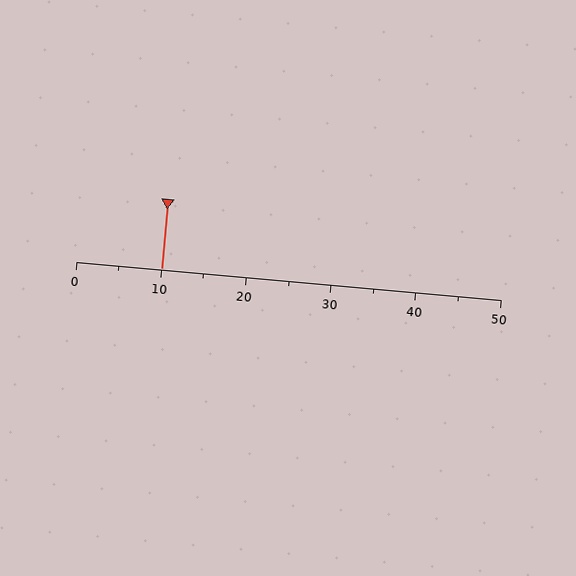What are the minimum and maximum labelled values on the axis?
The axis runs from 0 to 50.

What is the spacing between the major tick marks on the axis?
The major ticks are spaced 10 apart.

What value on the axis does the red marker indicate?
The marker indicates approximately 10.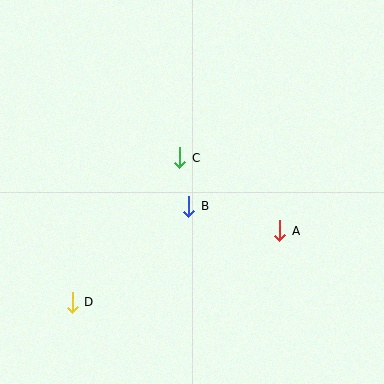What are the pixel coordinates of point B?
Point B is at (189, 206).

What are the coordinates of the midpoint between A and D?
The midpoint between A and D is at (176, 266).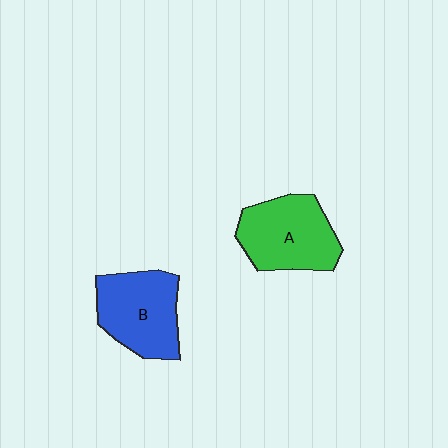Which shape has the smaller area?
Shape B (blue).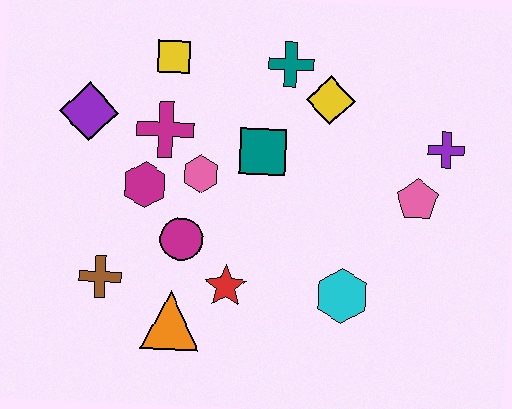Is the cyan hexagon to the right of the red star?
Yes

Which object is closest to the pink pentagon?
The purple cross is closest to the pink pentagon.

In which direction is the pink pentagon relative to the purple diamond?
The pink pentagon is to the right of the purple diamond.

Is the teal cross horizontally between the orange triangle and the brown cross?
No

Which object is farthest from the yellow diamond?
The brown cross is farthest from the yellow diamond.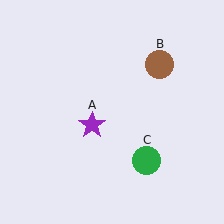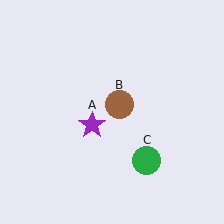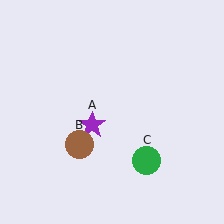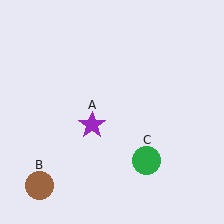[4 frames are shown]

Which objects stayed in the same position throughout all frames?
Purple star (object A) and green circle (object C) remained stationary.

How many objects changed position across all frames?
1 object changed position: brown circle (object B).